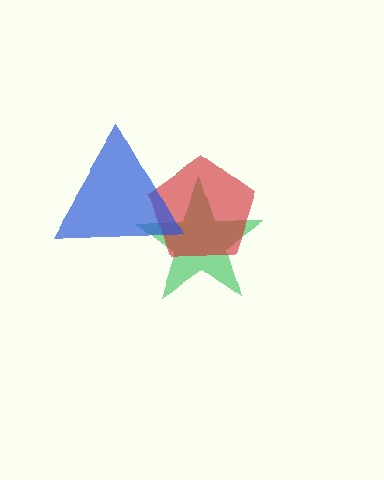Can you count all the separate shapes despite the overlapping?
Yes, there are 3 separate shapes.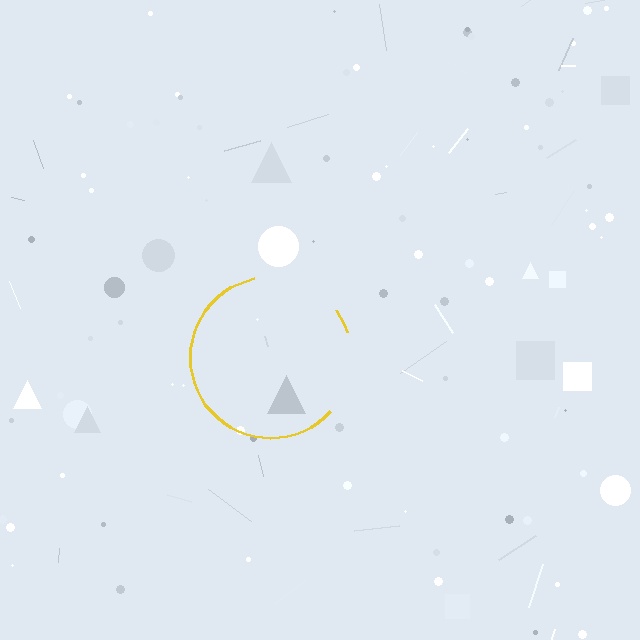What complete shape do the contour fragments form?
The contour fragments form a circle.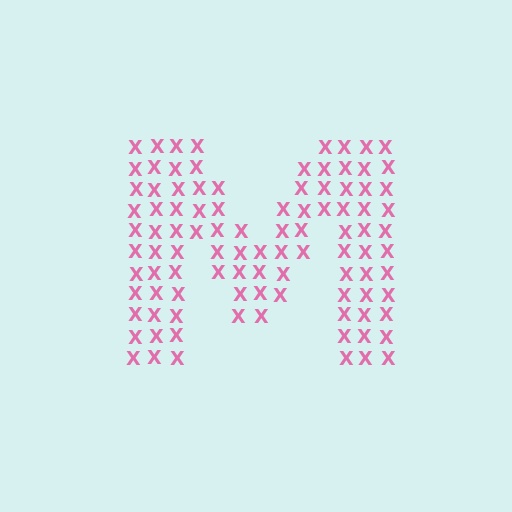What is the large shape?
The large shape is the letter M.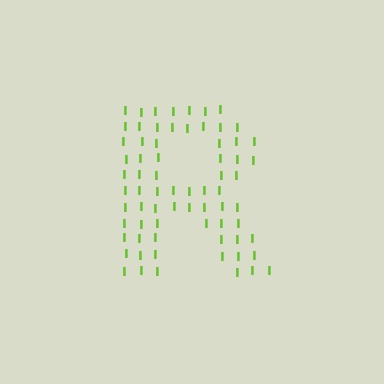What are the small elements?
The small elements are letter I's.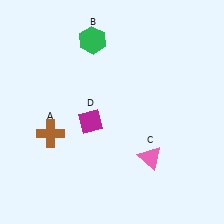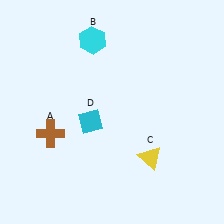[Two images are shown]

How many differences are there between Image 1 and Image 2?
There are 3 differences between the two images.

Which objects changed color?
B changed from green to cyan. C changed from pink to yellow. D changed from magenta to cyan.